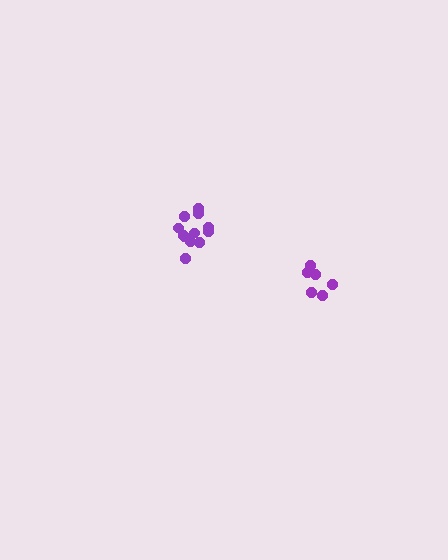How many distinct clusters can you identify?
There are 2 distinct clusters.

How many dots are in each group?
Group 1: 12 dots, Group 2: 7 dots (19 total).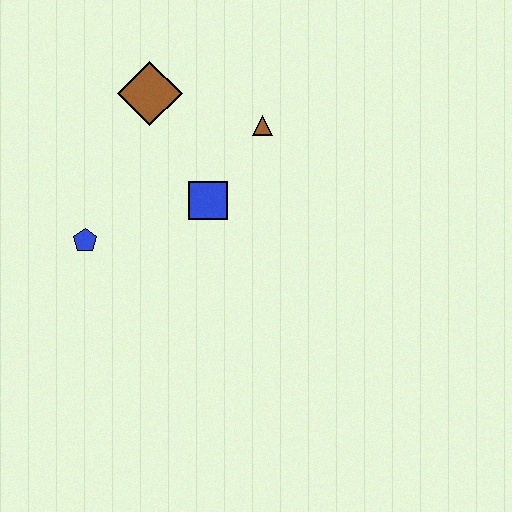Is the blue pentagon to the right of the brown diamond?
No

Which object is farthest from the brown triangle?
The blue pentagon is farthest from the brown triangle.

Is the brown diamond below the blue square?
No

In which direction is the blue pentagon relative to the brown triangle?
The blue pentagon is to the left of the brown triangle.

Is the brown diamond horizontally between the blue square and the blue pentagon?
Yes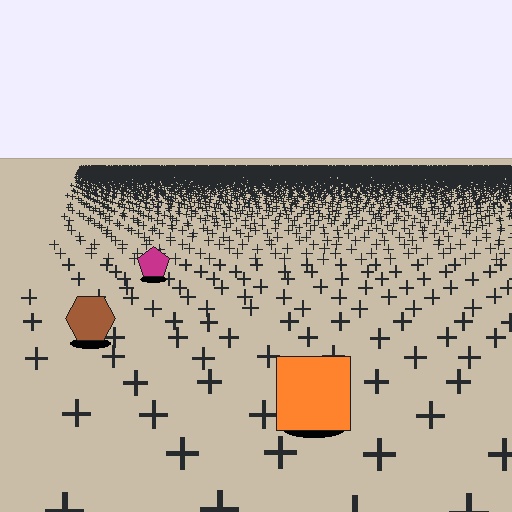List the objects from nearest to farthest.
From nearest to farthest: the orange square, the brown hexagon, the magenta pentagon.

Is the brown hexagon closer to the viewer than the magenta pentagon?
Yes. The brown hexagon is closer — you can tell from the texture gradient: the ground texture is coarser near it.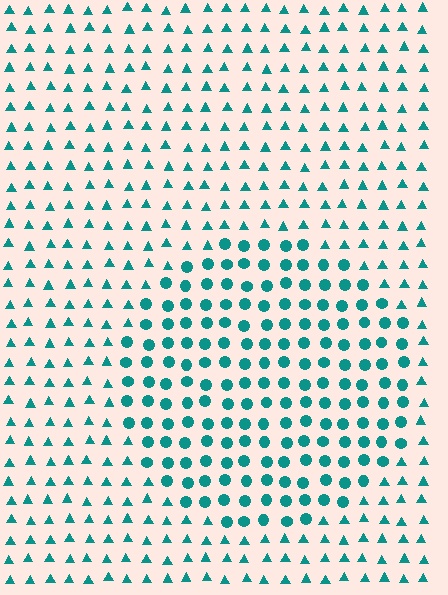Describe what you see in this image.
The image is filled with small teal elements arranged in a uniform grid. A circle-shaped region contains circles, while the surrounding area contains triangles. The boundary is defined purely by the change in element shape.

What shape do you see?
I see a circle.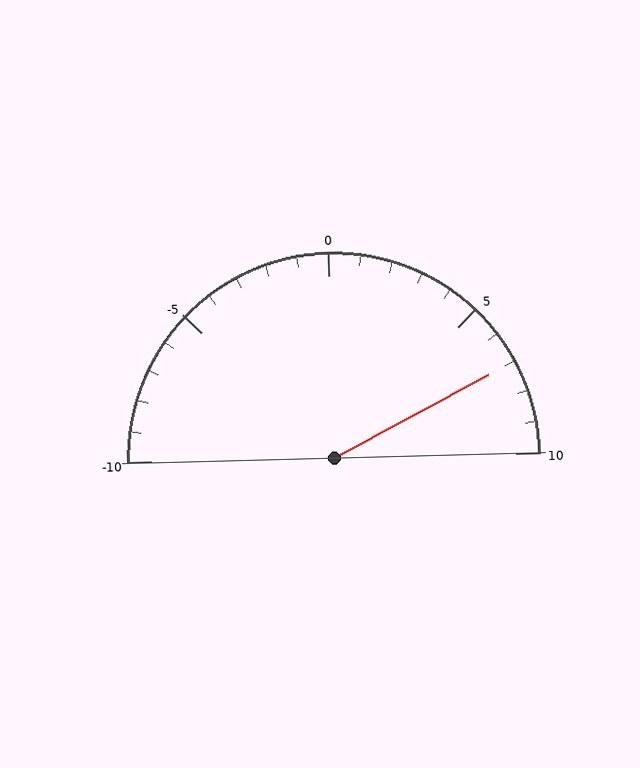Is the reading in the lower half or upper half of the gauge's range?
The reading is in the upper half of the range (-10 to 10).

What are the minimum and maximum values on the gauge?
The gauge ranges from -10 to 10.